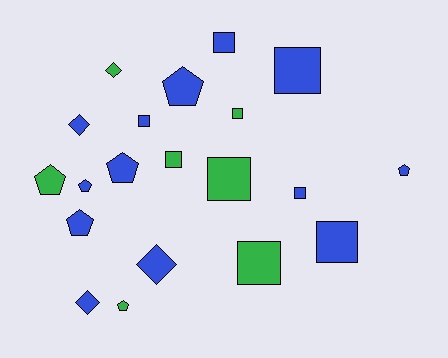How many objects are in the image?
There are 20 objects.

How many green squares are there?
There are 4 green squares.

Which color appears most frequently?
Blue, with 13 objects.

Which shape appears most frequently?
Square, with 9 objects.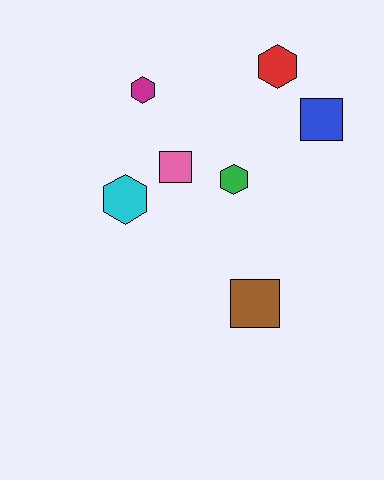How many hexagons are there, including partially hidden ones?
There are 4 hexagons.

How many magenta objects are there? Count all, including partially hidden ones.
There is 1 magenta object.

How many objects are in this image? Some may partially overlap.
There are 7 objects.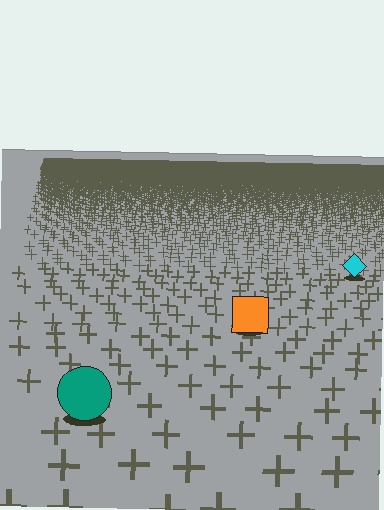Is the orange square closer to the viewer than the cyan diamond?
Yes. The orange square is closer — you can tell from the texture gradient: the ground texture is coarser near it.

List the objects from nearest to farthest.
From nearest to farthest: the teal circle, the orange square, the cyan diamond.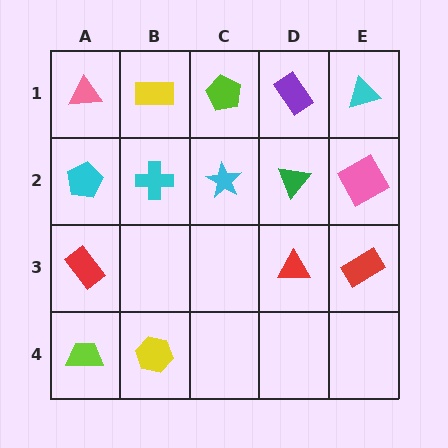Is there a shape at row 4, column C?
No, that cell is empty.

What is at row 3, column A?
A red rectangle.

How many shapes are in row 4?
2 shapes.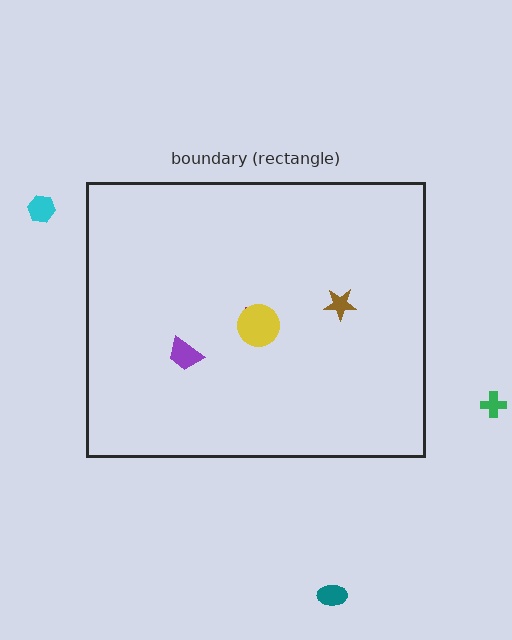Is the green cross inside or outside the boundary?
Outside.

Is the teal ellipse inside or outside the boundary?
Outside.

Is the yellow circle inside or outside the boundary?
Inside.